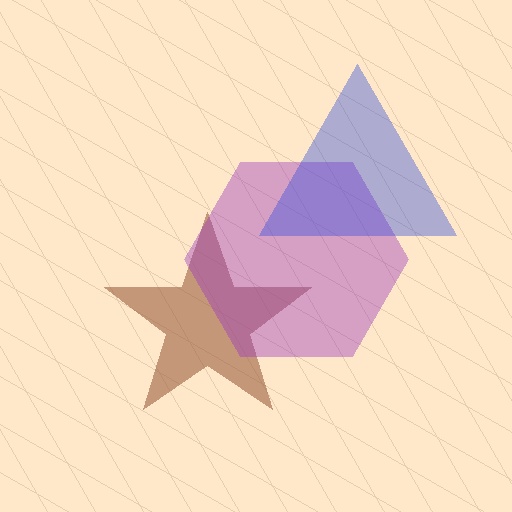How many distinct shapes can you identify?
There are 3 distinct shapes: a brown star, a purple hexagon, a blue triangle.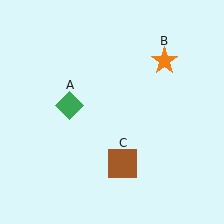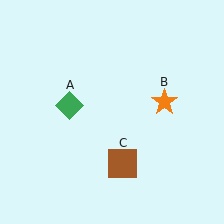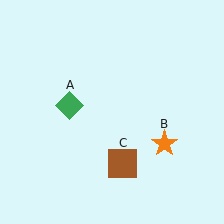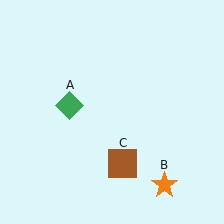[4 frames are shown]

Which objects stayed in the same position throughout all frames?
Green diamond (object A) and brown square (object C) remained stationary.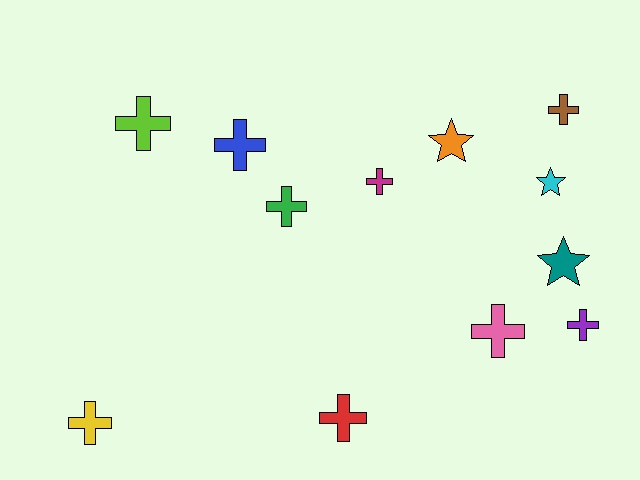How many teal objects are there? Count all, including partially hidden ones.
There is 1 teal object.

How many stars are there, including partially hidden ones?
There are 3 stars.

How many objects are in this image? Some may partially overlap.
There are 12 objects.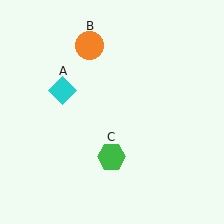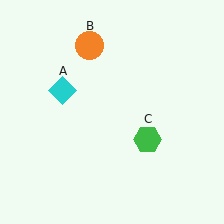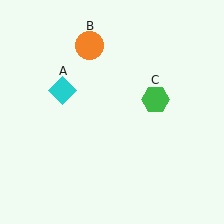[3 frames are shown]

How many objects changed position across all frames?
1 object changed position: green hexagon (object C).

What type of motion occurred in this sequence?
The green hexagon (object C) rotated counterclockwise around the center of the scene.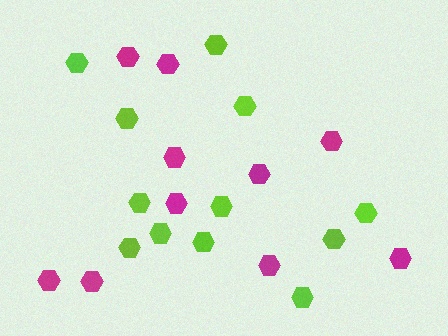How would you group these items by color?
There are 2 groups: one group of lime hexagons (12) and one group of magenta hexagons (10).